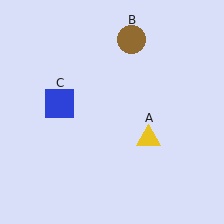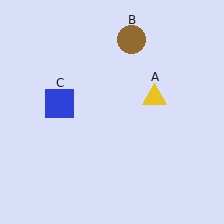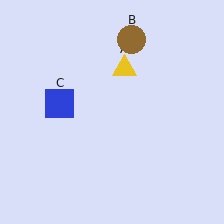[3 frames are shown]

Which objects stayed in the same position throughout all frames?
Brown circle (object B) and blue square (object C) remained stationary.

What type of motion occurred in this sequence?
The yellow triangle (object A) rotated counterclockwise around the center of the scene.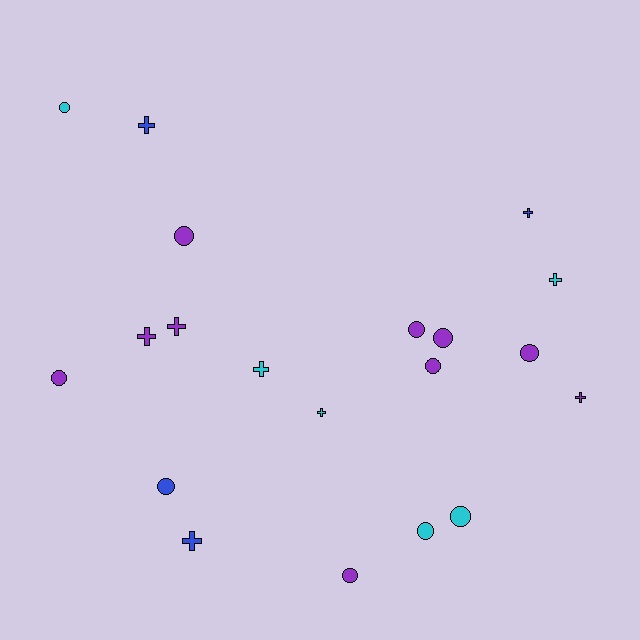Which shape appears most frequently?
Circle, with 11 objects.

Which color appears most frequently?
Purple, with 10 objects.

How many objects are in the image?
There are 20 objects.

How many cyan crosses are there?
There are 3 cyan crosses.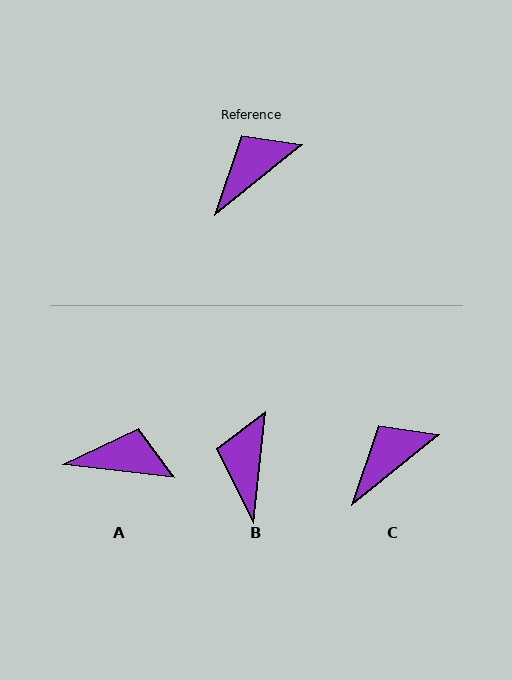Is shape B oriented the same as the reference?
No, it is off by about 45 degrees.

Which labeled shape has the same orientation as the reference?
C.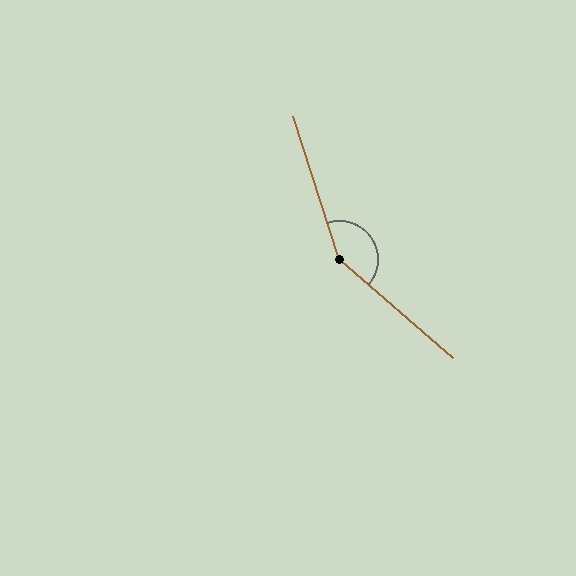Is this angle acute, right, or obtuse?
It is obtuse.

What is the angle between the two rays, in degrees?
Approximately 149 degrees.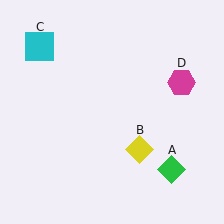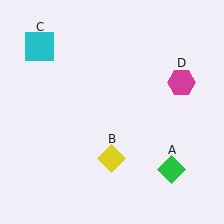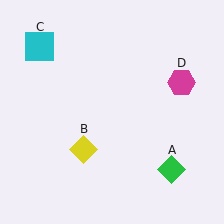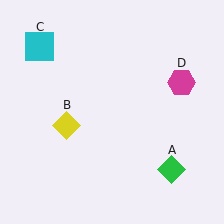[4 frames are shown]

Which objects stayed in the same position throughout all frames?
Green diamond (object A) and cyan square (object C) and magenta hexagon (object D) remained stationary.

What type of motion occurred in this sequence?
The yellow diamond (object B) rotated clockwise around the center of the scene.